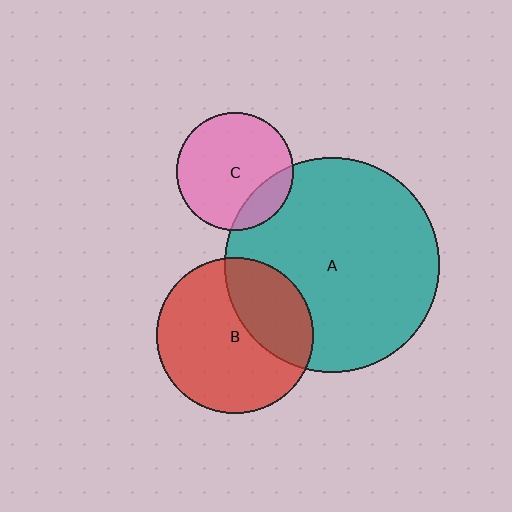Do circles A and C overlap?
Yes.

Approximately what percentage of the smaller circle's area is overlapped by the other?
Approximately 20%.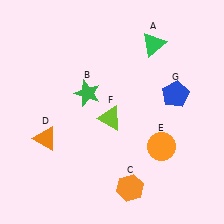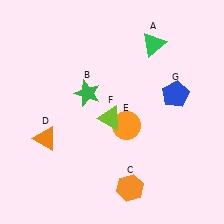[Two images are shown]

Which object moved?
The orange circle (E) moved left.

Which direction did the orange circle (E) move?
The orange circle (E) moved left.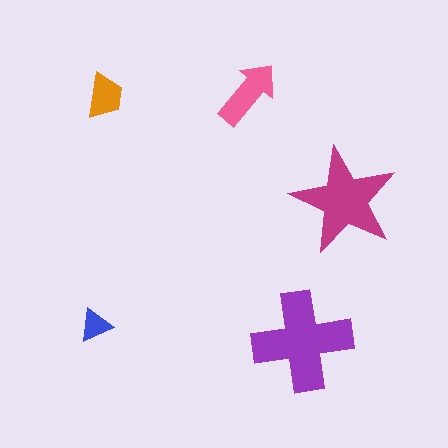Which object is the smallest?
The blue triangle.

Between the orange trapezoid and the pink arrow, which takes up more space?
The pink arrow.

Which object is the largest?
The purple cross.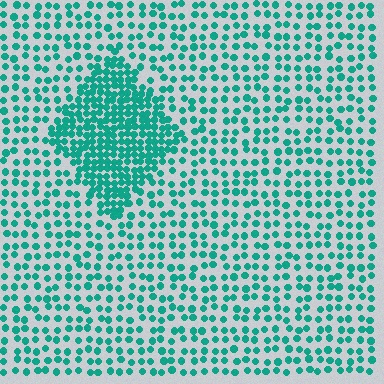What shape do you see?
I see a diamond.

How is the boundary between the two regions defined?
The boundary is defined by a change in element density (approximately 2.3x ratio). All elements are the same color, size, and shape.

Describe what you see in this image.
The image contains small teal elements arranged at two different densities. A diamond-shaped region is visible where the elements are more densely packed than the surrounding area.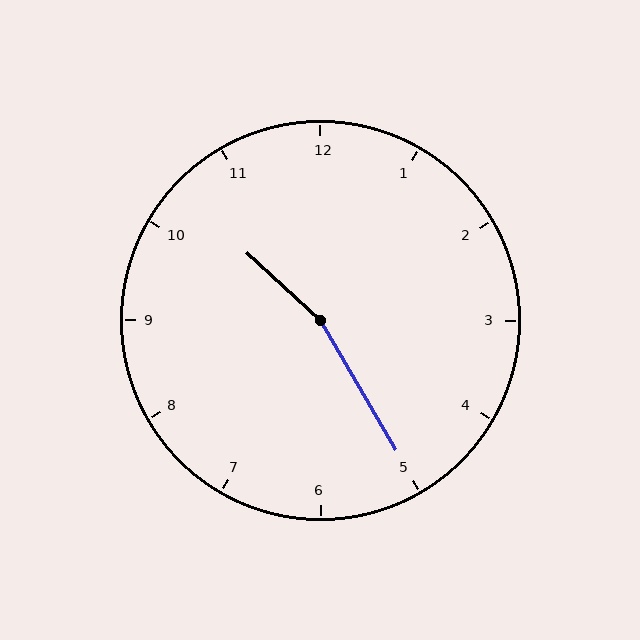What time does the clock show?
10:25.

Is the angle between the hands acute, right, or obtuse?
It is obtuse.